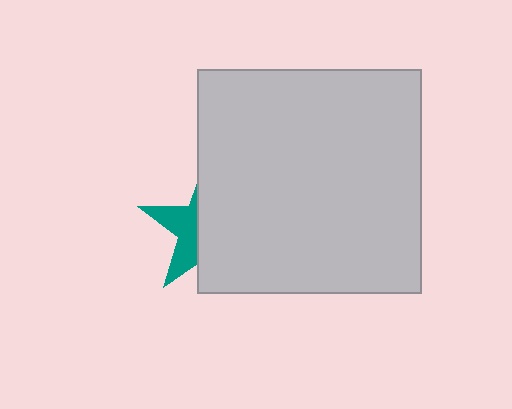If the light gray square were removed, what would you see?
You would see the complete teal star.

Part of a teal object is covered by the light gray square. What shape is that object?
It is a star.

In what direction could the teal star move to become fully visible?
The teal star could move left. That would shift it out from behind the light gray square entirely.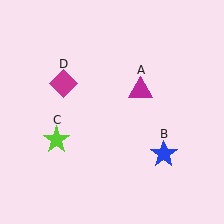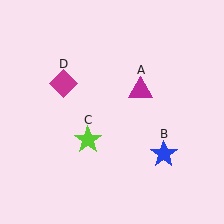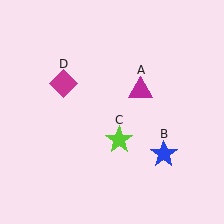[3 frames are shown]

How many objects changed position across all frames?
1 object changed position: lime star (object C).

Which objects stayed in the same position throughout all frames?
Magenta triangle (object A) and blue star (object B) and magenta diamond (object D) remained stationary.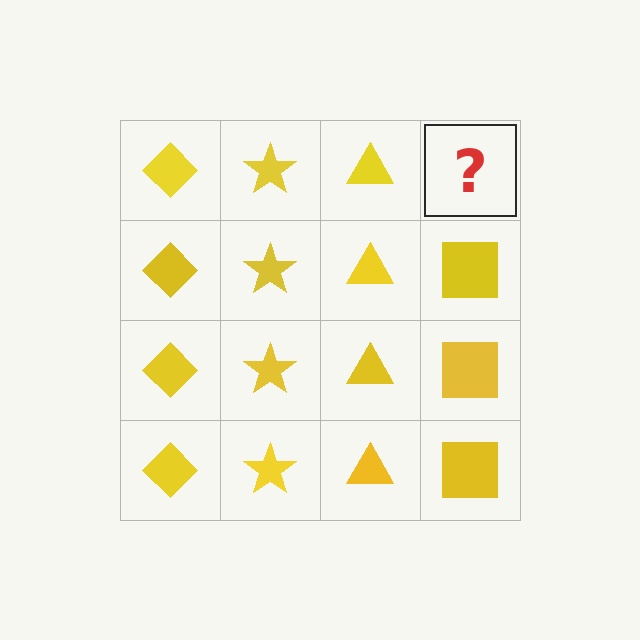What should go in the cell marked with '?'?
The missing cell should contain a yellow square.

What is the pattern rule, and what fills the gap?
The rule is that each column has a consistent shape. The gap should be filled with a yellow square.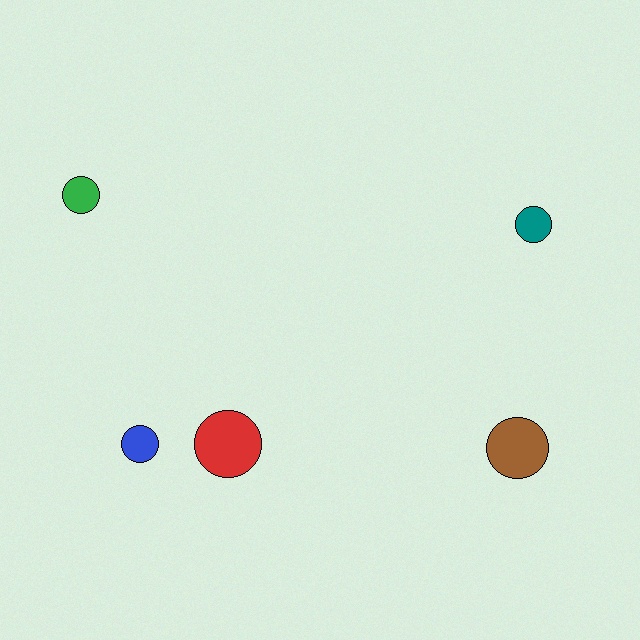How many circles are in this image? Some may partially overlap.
There are 5 circles.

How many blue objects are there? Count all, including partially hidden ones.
There is 1 blue object.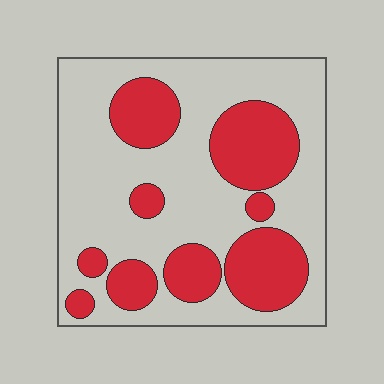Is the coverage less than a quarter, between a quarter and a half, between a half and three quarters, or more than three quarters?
Between a quarter and a half.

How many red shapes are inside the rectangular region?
9.